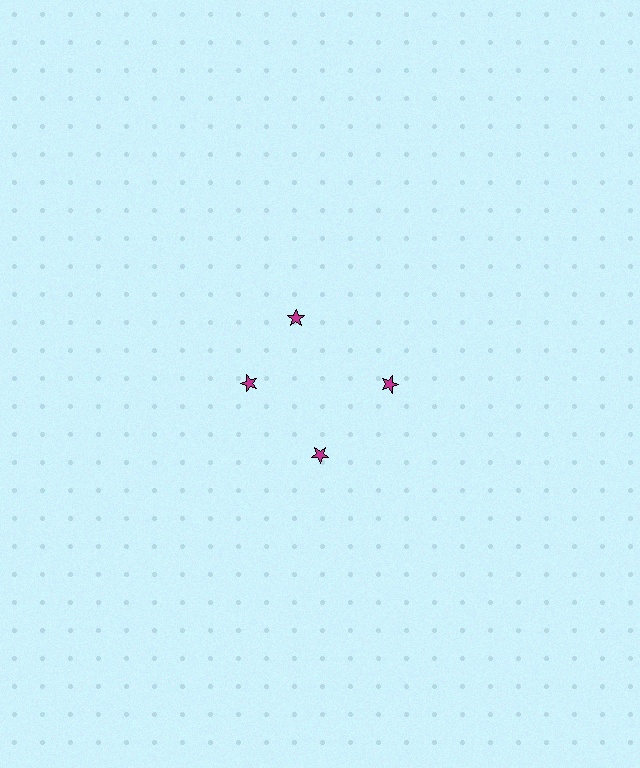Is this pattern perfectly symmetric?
No. The 4 magenta stars are arranged in a ring, but one element near the 12 o'clock position is rotated out of alignment along the ring, breaking the 4-fold rotational symmetry.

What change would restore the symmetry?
The symmetry would be restored by rotating it back into even spacing with its neighbors so that all 4 stars sit at equal angles and equal distance from the center.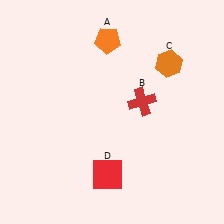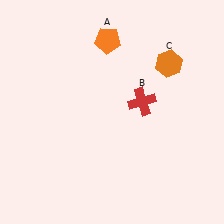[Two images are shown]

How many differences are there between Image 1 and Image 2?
There is 1 difference between the two images.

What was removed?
The red square (D) was removed in Image 2.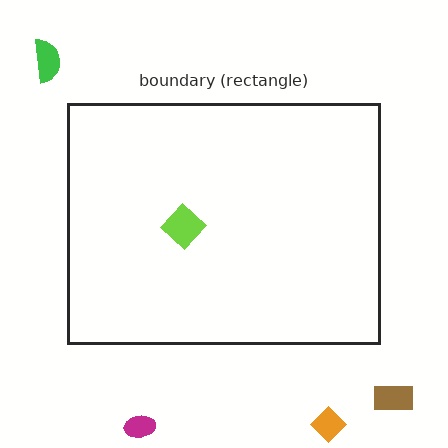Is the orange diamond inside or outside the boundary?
Outside.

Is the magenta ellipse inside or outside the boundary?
Outside.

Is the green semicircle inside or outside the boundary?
Outside.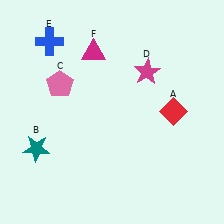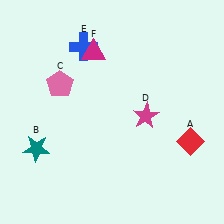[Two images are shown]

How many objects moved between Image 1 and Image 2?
3 objects moved between the two images.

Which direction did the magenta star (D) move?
The magenta star (D) moved down.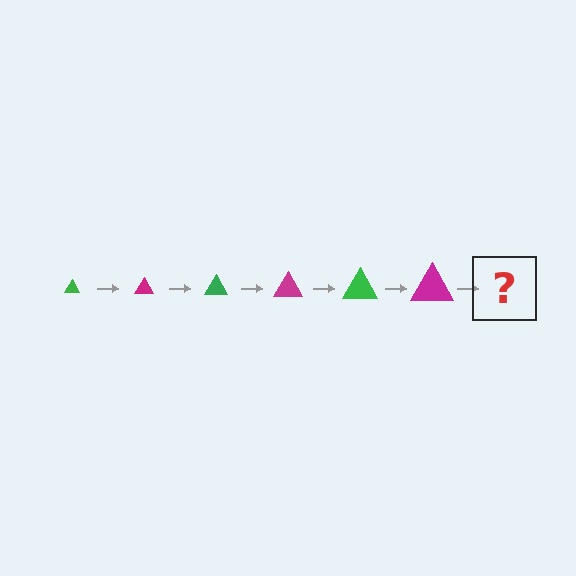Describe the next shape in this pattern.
It should be a green triangle, larger than the previous one.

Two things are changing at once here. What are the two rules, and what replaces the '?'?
The two rules are that the triangle grows larger each step and the color cycles through green and magenta. The '?' should be a green triangle, larger than the previous one.